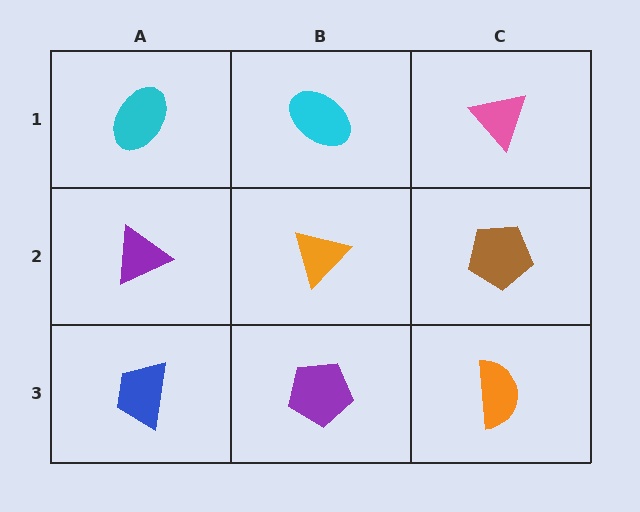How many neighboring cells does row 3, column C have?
2.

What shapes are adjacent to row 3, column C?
A brown pentagon (row 2, column C), a purple pentagon (row 3, column B).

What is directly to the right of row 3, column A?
A purple pentagon.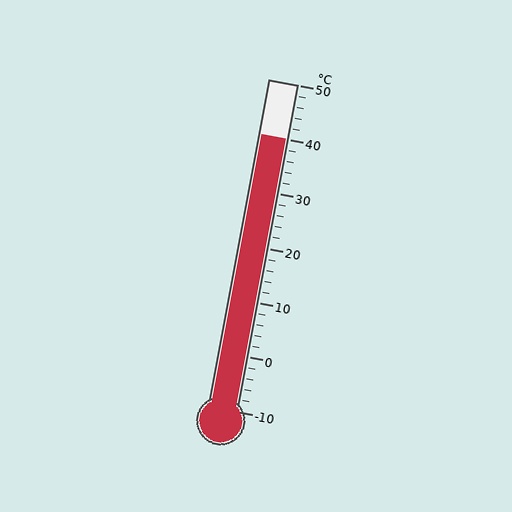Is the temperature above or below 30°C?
The temperature is above 30°C.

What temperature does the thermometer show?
The thermometer shows approximately 40°C.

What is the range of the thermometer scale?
The thermometer scale ranges from -10°C to 50°C.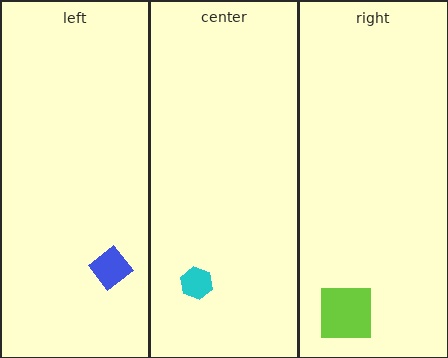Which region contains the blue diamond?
The left region.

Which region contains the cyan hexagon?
The center region.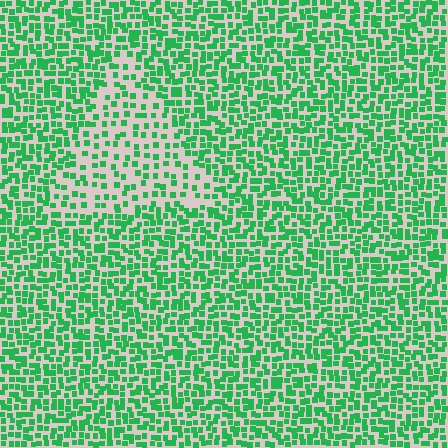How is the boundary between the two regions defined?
The boundary is defined by a change in element density (approximately 2.0x ratio). All elements are the same color, size, and shape.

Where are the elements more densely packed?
The elements are more densely packed outside the triangle boundary.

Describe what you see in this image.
The image contains small green elements arranged at two different densities. A triangle-shaped region is visible where the elements are less densely packed than the surrounding area.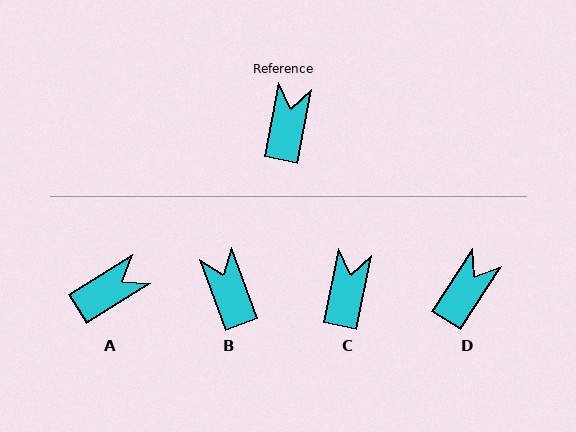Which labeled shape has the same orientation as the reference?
C.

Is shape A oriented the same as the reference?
No, it is off by about 47 degrees.